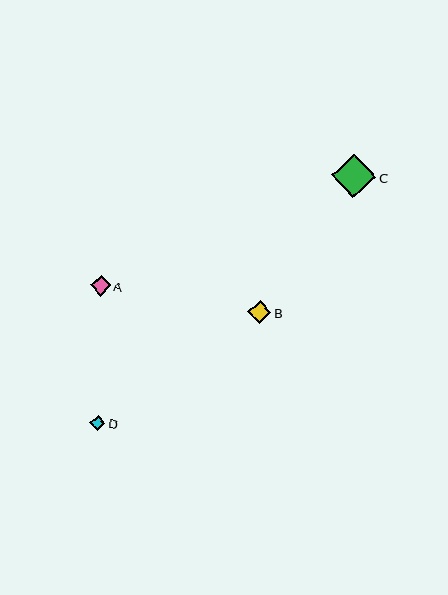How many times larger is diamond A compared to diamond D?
Diamond A is approximately 1.3 times the size of diamond D.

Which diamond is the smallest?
Diamond D is the smallest with a size of approximately 15 pixels.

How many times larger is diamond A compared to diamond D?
Diamond A is approximately 1.3 times the size of diamond D.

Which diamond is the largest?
Diamond C is the largest with a size of approximately 44 pixels.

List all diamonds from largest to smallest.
From largest to smallest: C, B, A, D.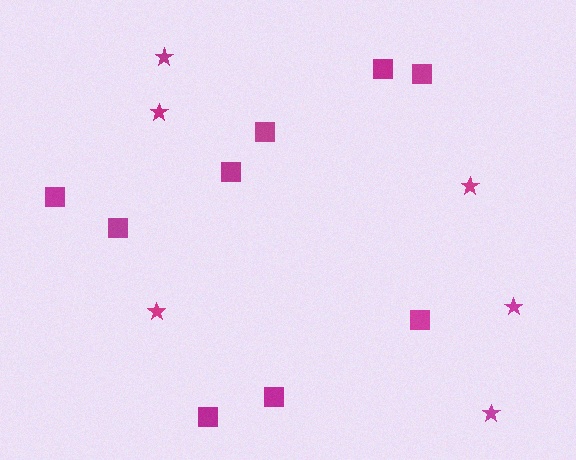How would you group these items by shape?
There are 2 groups: one group of stars (6) and one group of squares (9).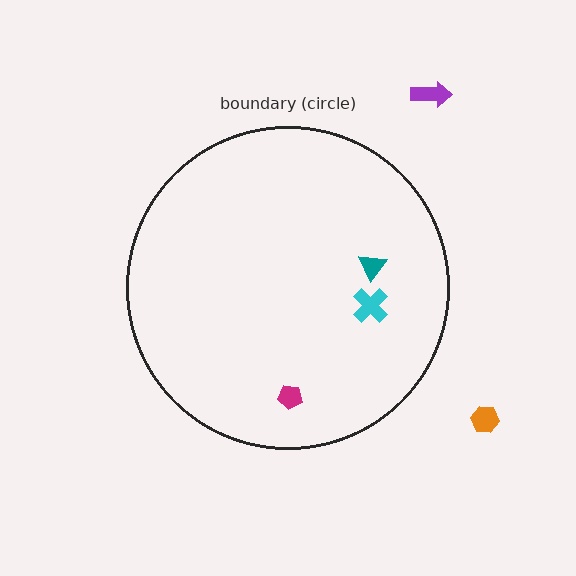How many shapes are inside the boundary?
3 inside, 2 outside.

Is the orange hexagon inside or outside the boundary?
Outside.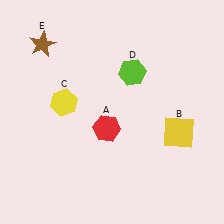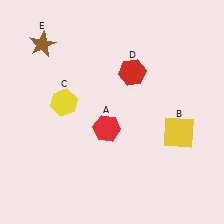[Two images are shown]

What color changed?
The hexagon (D) changed from lime in Image 1 to red in Image 2.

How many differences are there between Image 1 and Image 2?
There is 1 difference between the two images.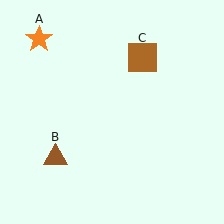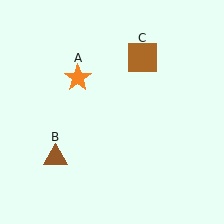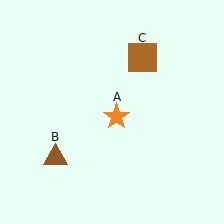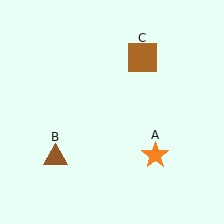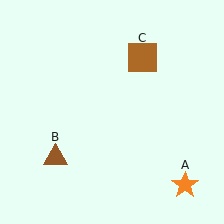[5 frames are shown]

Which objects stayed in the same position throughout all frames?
Brown triangle (object B) and brown square (object C) remained stationary.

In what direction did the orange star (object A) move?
The orange star (object A) moved down and to the right.